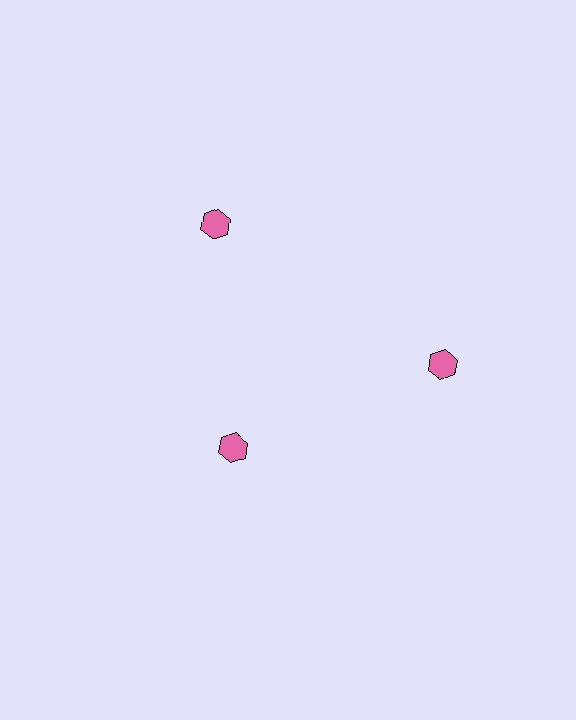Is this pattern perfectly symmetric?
No. The 3 pink hexagons are arranged in a ring, but one element near the 7 o'clock position is pulled inward toward the center, breaking the 3-fold rotational symmetry.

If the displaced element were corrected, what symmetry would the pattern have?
It would have 3-fold rotational symmetry — the pattern would map onto itself every 120 degrees.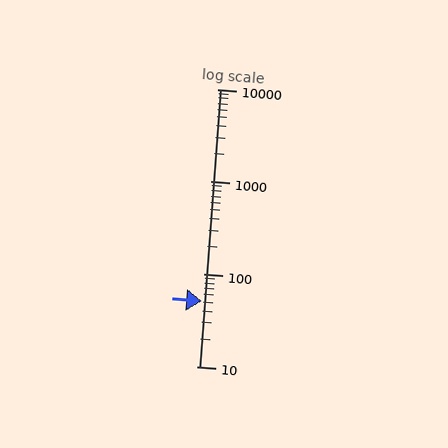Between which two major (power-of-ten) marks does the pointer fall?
The pointer is between 10 and 100.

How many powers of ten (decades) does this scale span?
The scale spans 3 decades, from 10 to 10000.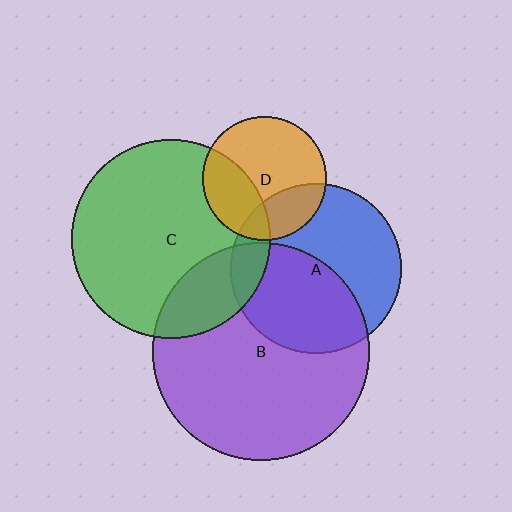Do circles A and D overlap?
Yes.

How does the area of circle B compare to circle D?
Approximately 3.1 times.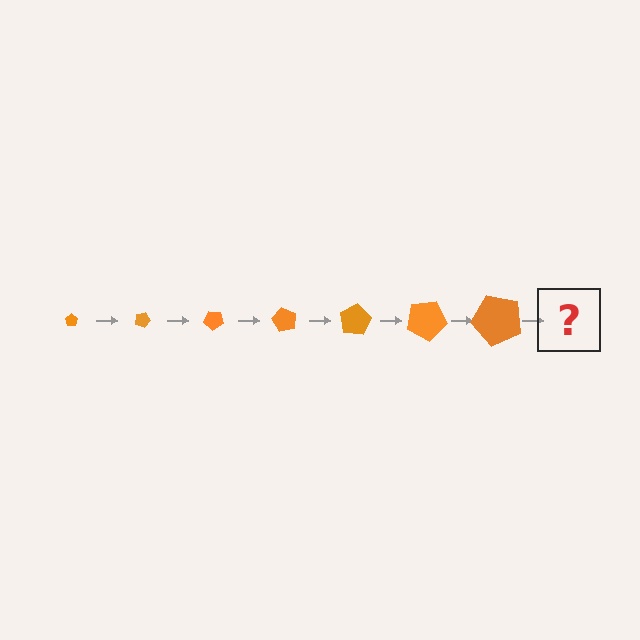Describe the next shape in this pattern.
It should be a pentagon, larger than the previous one and rotated 140 degrees from the start.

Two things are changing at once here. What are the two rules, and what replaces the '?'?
The two rules are that the pentagon grows larger each step and it rotates 20 degrees each step. The '?' should be a pentagon, larger than the previous one and rotated 140 degrees from the start.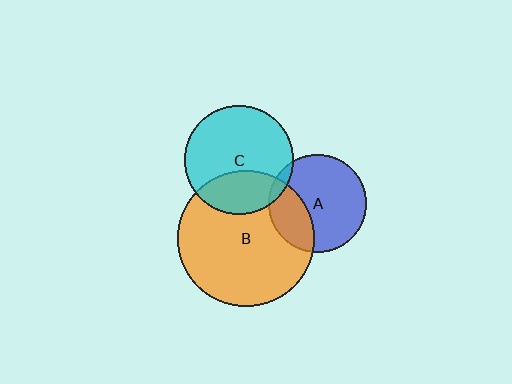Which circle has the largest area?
Circle B (orange).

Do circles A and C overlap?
Yes.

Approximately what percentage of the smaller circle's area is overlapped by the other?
Approximately 5%.